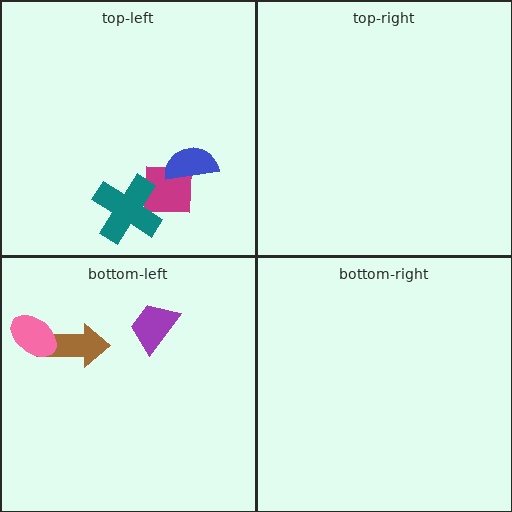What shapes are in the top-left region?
The magenta square, the blue semicircle, the teal cross.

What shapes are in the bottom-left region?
The brown arrow, the pink ellipse, the purple trapezoid.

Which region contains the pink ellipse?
The bottom-left region.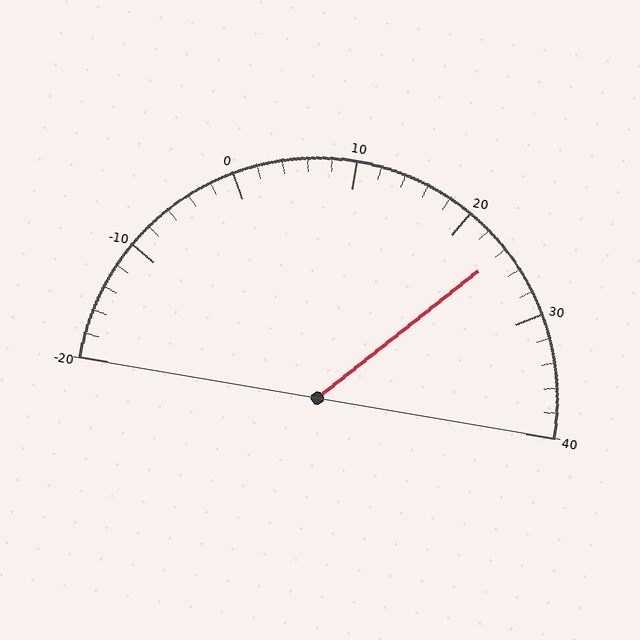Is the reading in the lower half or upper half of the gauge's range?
The reading is in the upper half of the range (-20 to 40).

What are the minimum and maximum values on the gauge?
The gauge ranges from -20 to 40.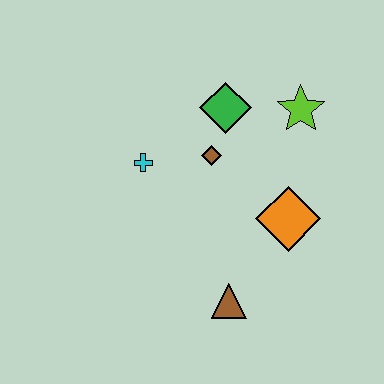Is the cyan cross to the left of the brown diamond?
Yes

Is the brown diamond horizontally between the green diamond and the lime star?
No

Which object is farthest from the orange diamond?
The cyan cross is farthest from the orange diamond.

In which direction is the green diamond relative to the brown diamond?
The green diamond is above the brown diamond.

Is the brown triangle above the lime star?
No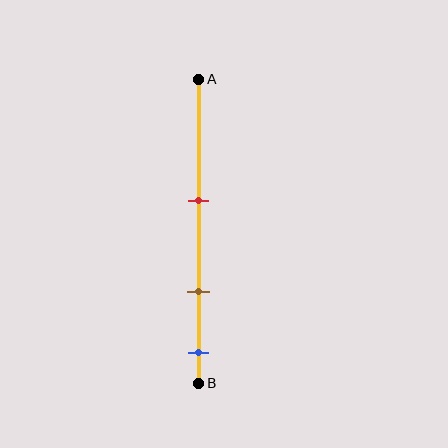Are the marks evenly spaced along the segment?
Yes, the marks are approximately evenly spaced.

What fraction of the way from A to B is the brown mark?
The brown mark is approximately 70% (0.7) of the way from A to B.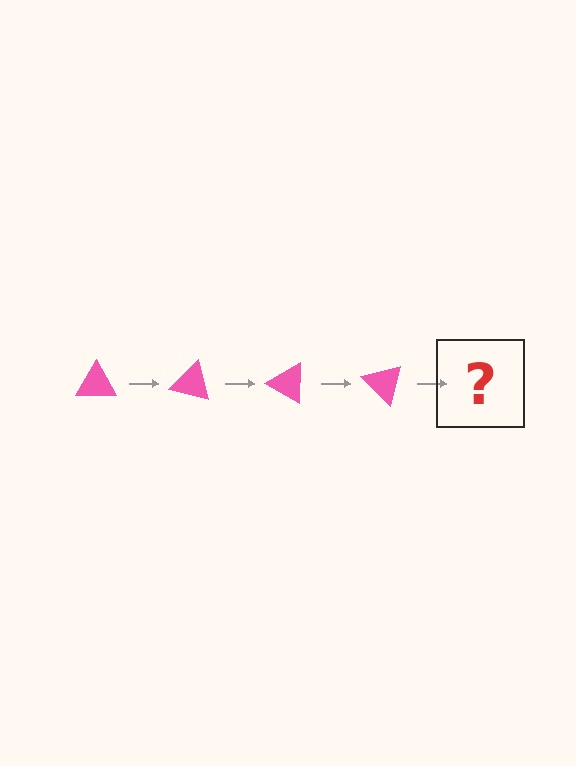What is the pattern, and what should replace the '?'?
The pattern is that the triangle rotates 15 degrees each step. The '?' should be a pink triangle rotated 60 degrees.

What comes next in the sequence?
The next element should be a pink triangle rotated 60 degrees.